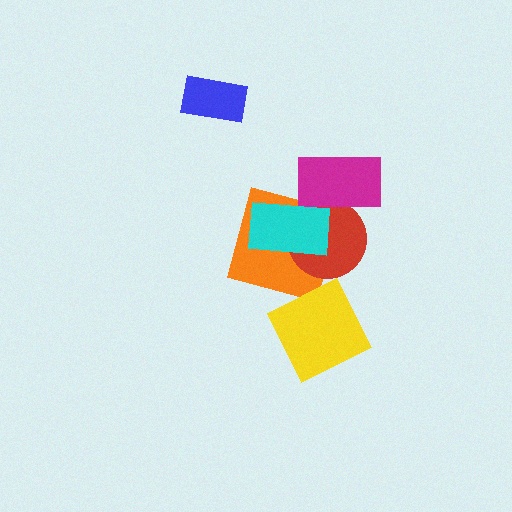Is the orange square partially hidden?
Yes, it is partially covered by another shape.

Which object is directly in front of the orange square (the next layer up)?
The red circle is directly in front of the orange square.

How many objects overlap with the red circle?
3 objects overlap with the red circle.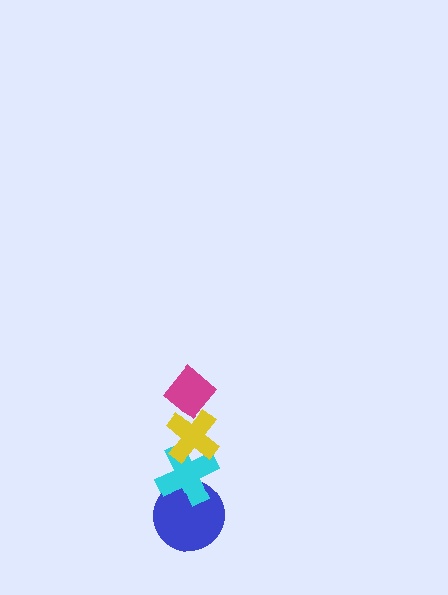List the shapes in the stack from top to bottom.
From top to bottom: the magenta diamond, the yellow cross, the cyan cross, the blue circle.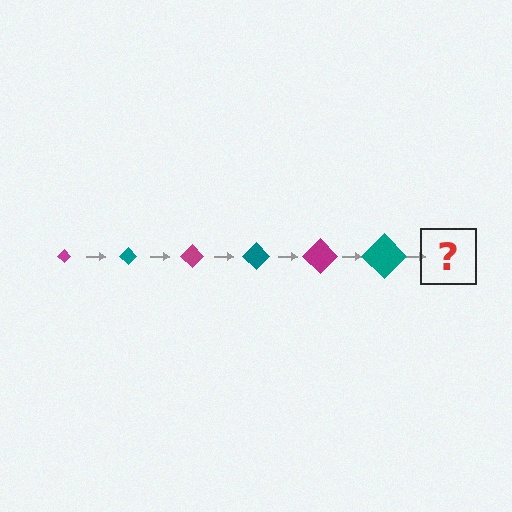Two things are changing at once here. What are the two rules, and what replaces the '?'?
The two rules are that the diamond grows larger each step and the color cycles through magenta and teal. The '?' should be a magenta diamond, larger than the previous one.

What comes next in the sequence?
The next element should be a magenta diamond, larger than the previous one.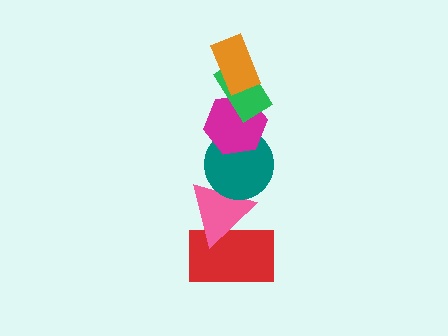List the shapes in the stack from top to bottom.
From top to bottom: the orange rectangle, the green rectangle, the magenta hexagon, the teal circle, the pink triangle, the red rectangle.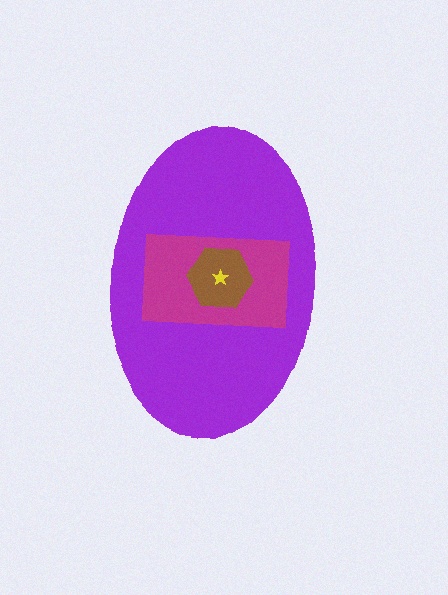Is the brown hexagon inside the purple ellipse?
Yes.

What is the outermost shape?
The purple ellipse.